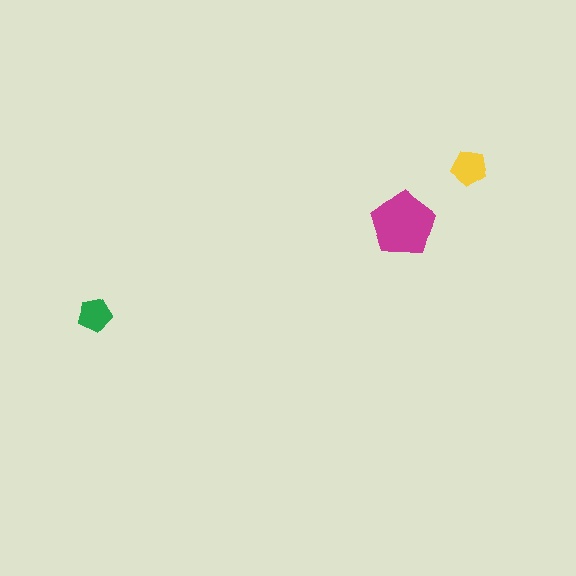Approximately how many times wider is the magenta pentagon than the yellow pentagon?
About 2 times wider.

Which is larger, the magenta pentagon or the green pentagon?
The magenta one.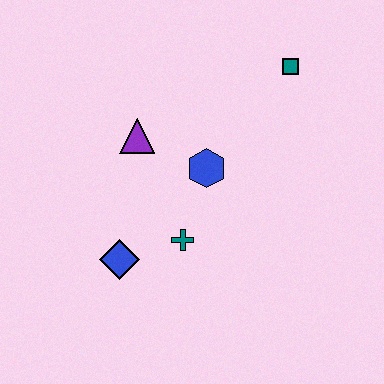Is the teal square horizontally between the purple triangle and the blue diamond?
No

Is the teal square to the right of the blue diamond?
Yes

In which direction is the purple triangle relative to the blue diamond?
The purple triangle is above the blue diamond.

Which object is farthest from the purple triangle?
The teal square is farthest from the purple triangle.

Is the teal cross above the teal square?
No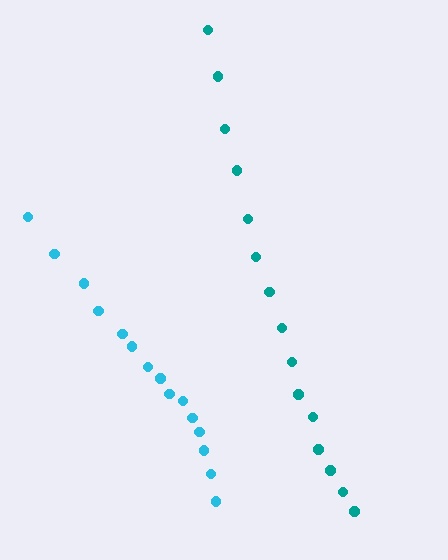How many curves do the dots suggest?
There are 2 distinct paths.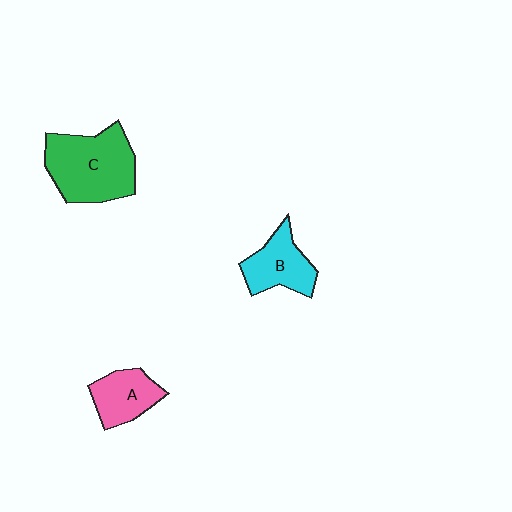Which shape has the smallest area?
Shape A (pink).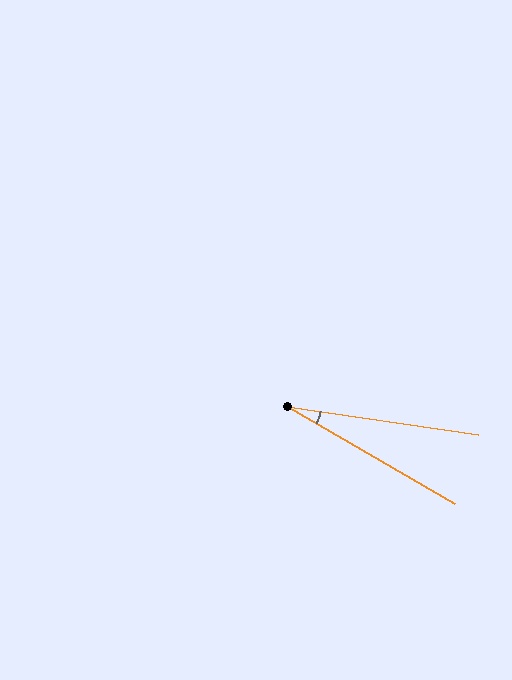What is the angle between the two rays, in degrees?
Approximately 22 degrees.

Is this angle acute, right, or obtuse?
It is acute.